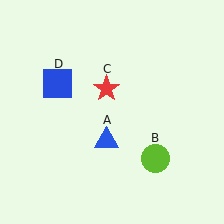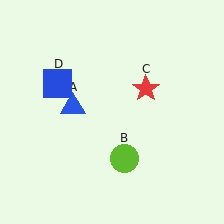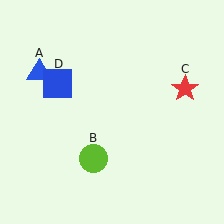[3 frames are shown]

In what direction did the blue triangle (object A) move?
The blue triangle (object A) moved up and to the left.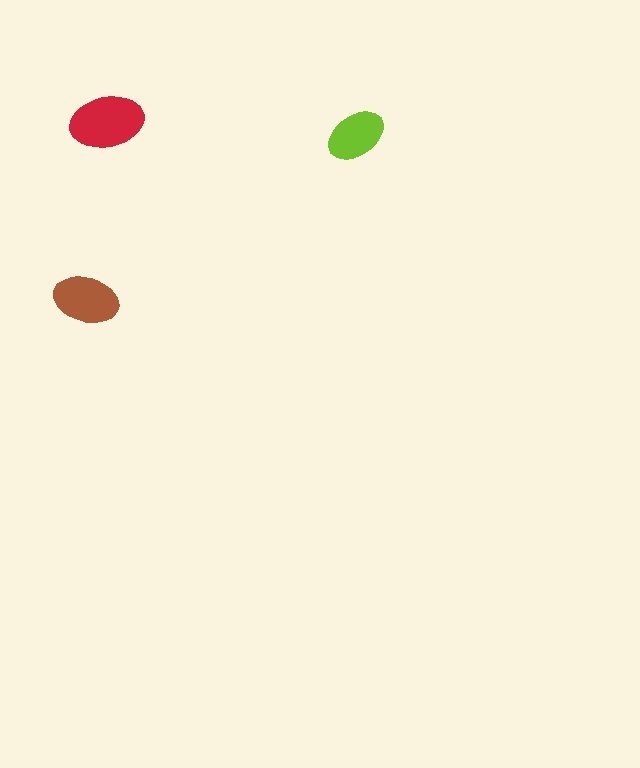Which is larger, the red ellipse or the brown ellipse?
The red one.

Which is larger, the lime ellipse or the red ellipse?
The red one.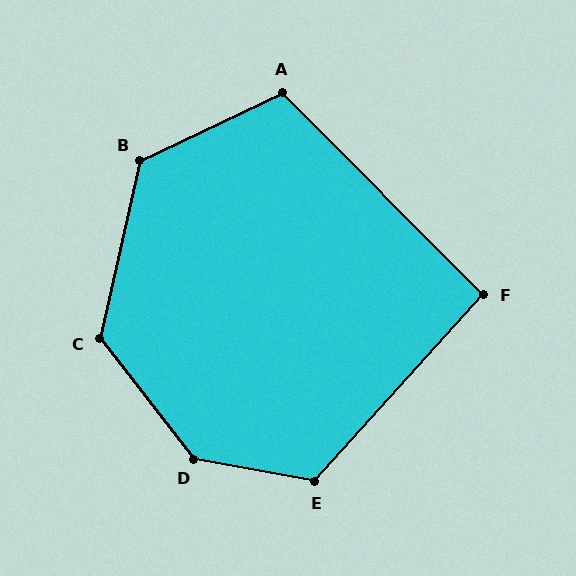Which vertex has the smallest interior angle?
F, at approximately 93 degrees.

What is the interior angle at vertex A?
Approximately 109 degrees (obtuse).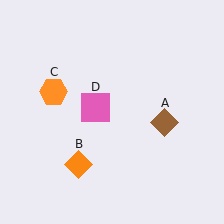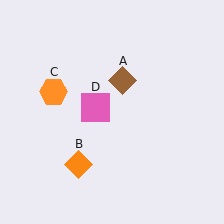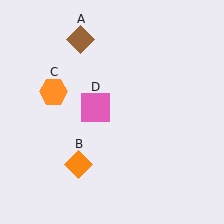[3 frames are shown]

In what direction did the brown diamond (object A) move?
The brown diamond (object A) moved up and to the left.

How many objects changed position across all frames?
1 object changed position: brown diamond (object A).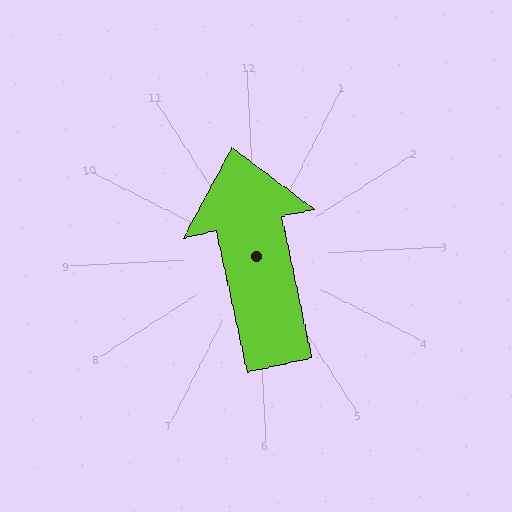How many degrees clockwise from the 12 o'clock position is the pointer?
Approximately 351 degrees.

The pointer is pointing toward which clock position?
Roughly 12 o'clock.